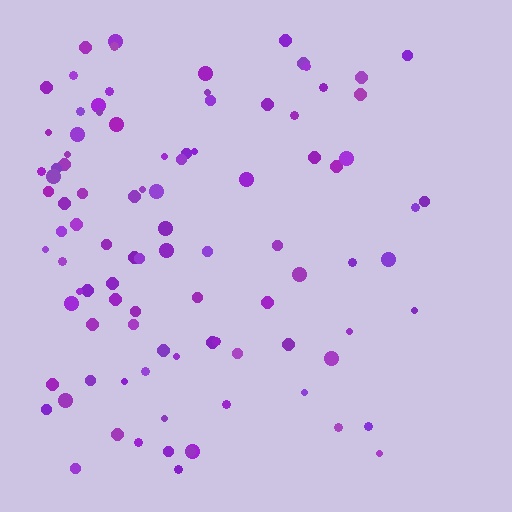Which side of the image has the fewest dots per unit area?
The right.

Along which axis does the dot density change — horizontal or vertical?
Horizontal.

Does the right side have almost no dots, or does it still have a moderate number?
Still a moderate number, just noticeably fewer than the left.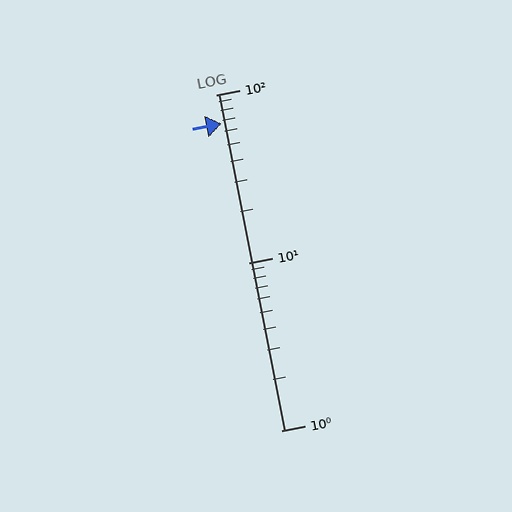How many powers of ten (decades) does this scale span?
The scale spans 2 decades, from 1 to 100.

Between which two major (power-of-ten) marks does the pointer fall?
The pointer is between 10 and 100.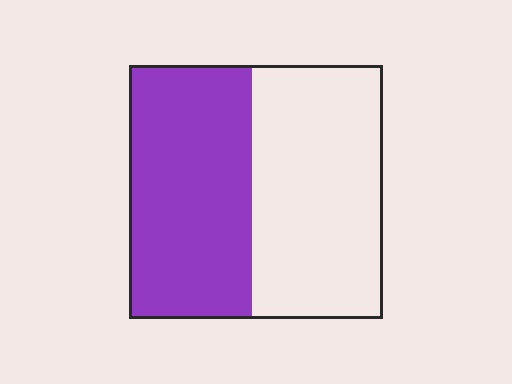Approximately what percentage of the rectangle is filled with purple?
Approximately 50%.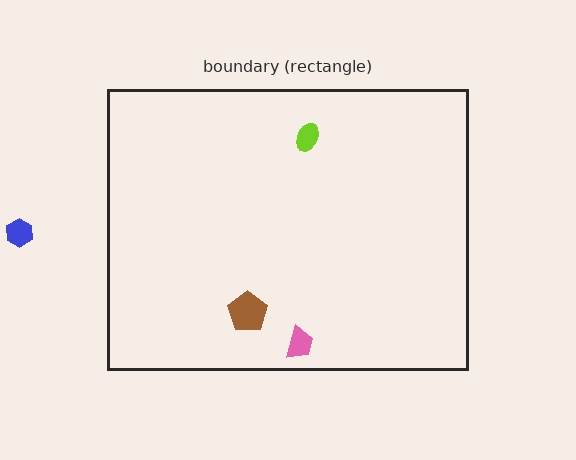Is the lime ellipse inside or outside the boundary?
Inside.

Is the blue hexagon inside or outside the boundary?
Outside.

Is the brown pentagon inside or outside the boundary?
Inside.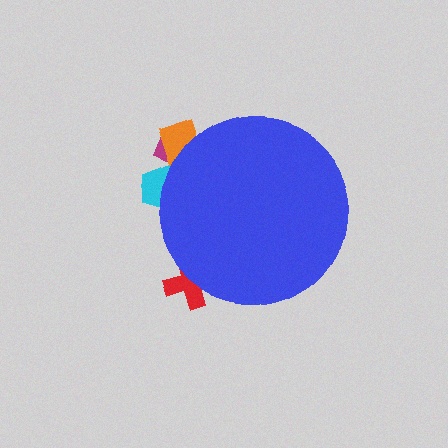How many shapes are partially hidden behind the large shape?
4 shapes are partially hidden.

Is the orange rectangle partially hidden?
Yes, the orange rectangle is partially hidden behind the blue circle.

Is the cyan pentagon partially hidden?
Yes, the cyan pentagon is partially hidden behind the blue circle.